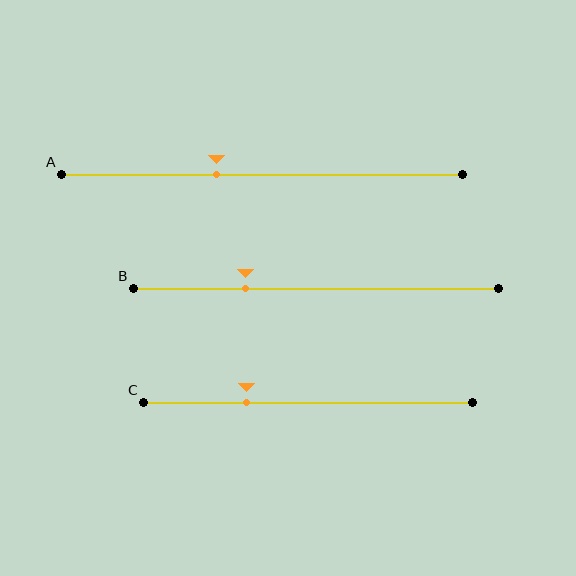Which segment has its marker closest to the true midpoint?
Segment A has its marker closest to the true midpoint.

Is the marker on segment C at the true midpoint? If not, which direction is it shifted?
No, the marker on segment C is shifted to the left by about 19% of the segment length.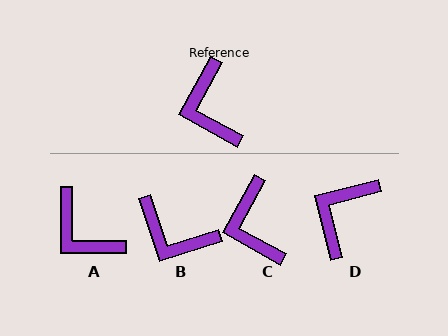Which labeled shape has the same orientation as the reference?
C.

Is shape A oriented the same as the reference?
No, it is off by about 29 degrees.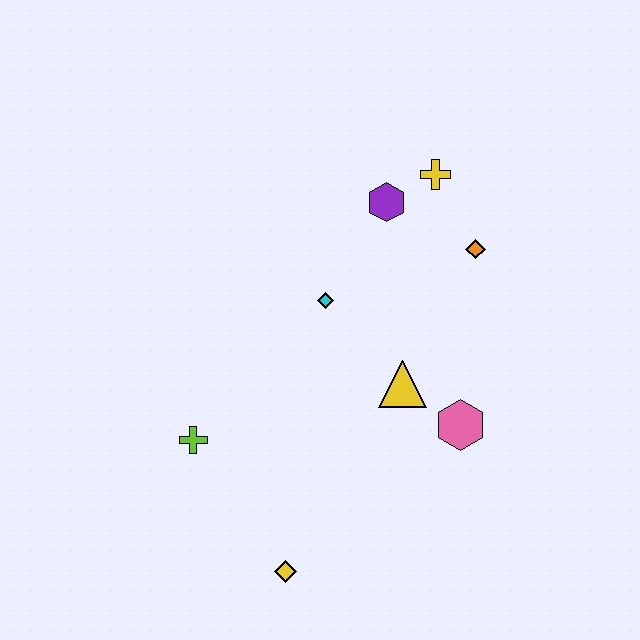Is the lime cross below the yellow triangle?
Yes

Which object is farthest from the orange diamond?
The yellow diamond is farthest from the orange diamond.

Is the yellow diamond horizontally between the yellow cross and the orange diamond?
No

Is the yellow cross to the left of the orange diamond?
Yes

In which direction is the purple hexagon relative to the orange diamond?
The purple hexagon is to the left of the orange diamond.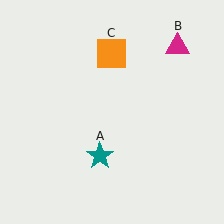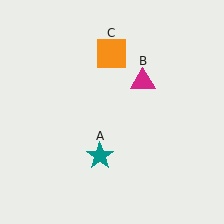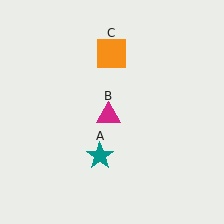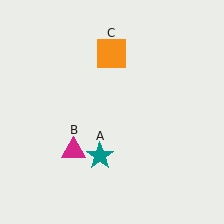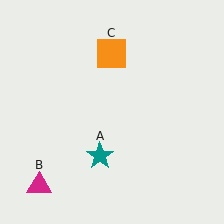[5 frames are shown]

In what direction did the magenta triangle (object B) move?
The magenta triangle (object B) moved down and to the left.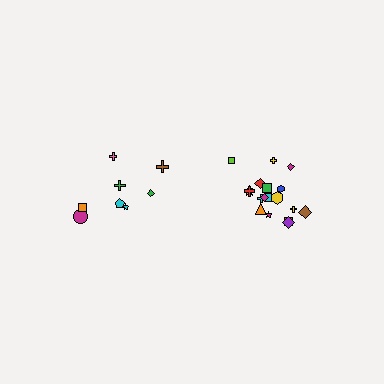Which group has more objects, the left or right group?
The right group.